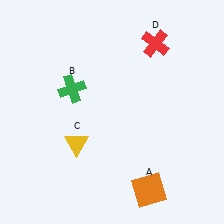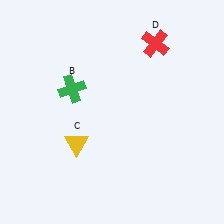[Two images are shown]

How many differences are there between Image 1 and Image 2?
There is 1 difference between the two images.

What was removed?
The orange square (A) was removed in Image 2.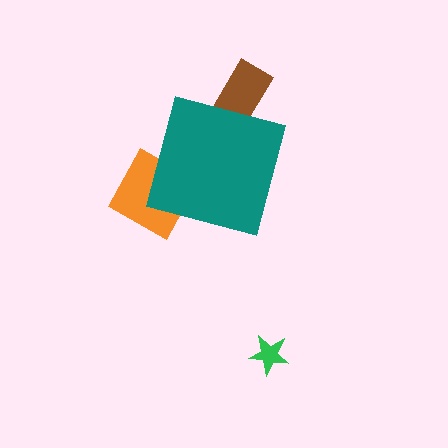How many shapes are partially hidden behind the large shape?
2 shapes are partially hidden.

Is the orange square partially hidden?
Yes, the orange square is partially hidden behind the teal square.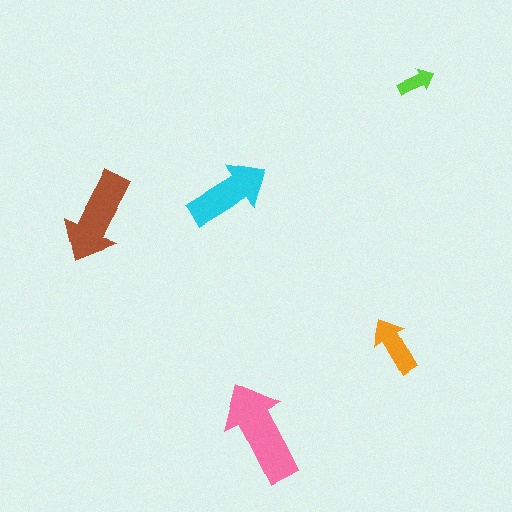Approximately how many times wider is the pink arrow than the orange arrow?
About 2 times wider.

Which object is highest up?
The lime arrow is topmost.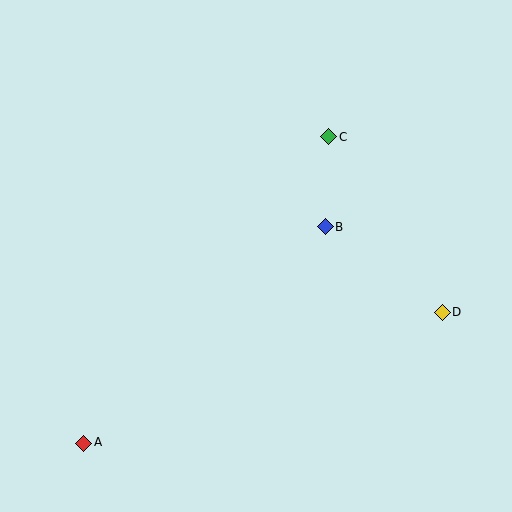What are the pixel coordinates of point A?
Point A is at (84, 443).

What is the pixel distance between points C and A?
The distance between C and A is 392 pixels.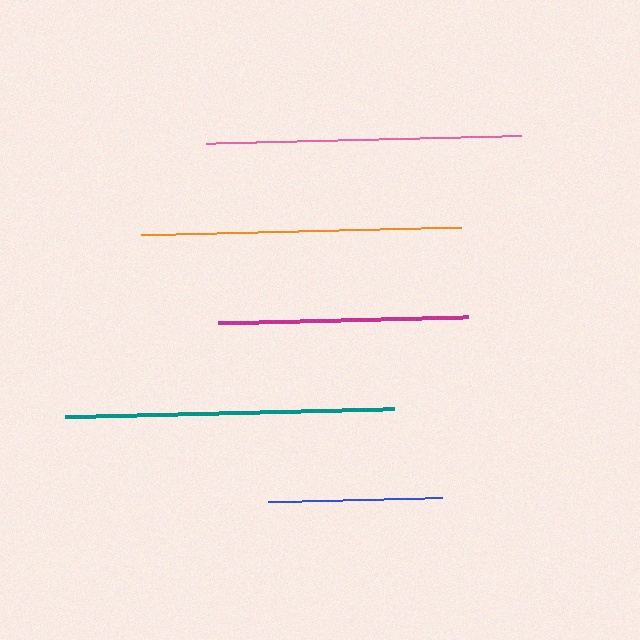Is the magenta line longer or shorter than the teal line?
The teal line is longer than the magenta line.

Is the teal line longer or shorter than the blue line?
The teal line is longer than the blue line.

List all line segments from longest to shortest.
From longest to shortest: teal, orange, pink, magenta, blue.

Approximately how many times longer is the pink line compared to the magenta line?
The pink line is approximately 1.3 times the length of the magenta line.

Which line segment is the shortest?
The blue line is the shortest at approximately 174 pixels.